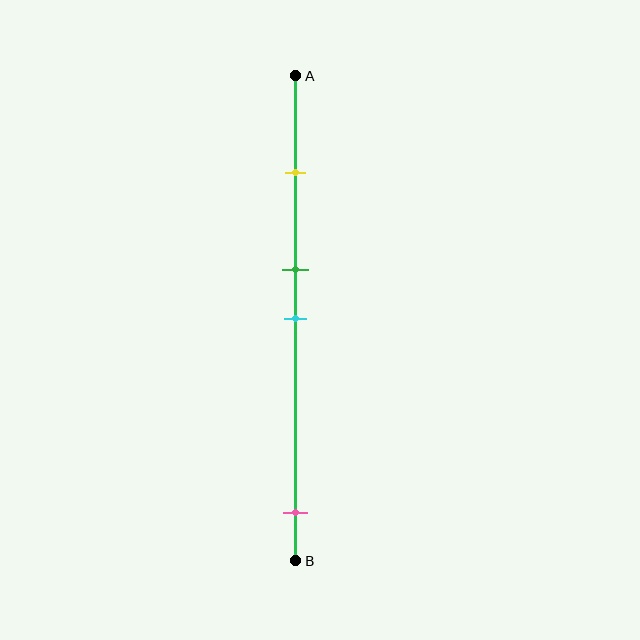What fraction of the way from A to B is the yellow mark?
The yellow mark is approximately 20% (0.2) of the way from A to B.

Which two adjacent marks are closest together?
The green and cyan marks are the closest adjacent pair.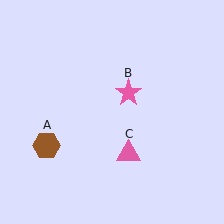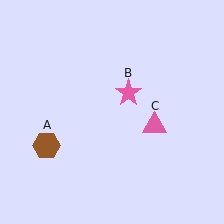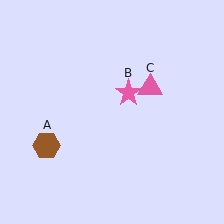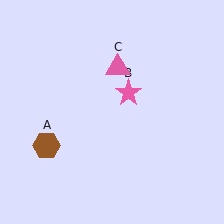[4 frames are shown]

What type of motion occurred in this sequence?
The pink triangle (object C) rotated counterclockwise around the center of the scene.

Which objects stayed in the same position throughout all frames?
Brown hexagon (object A) and pink star (object B) remained stationary.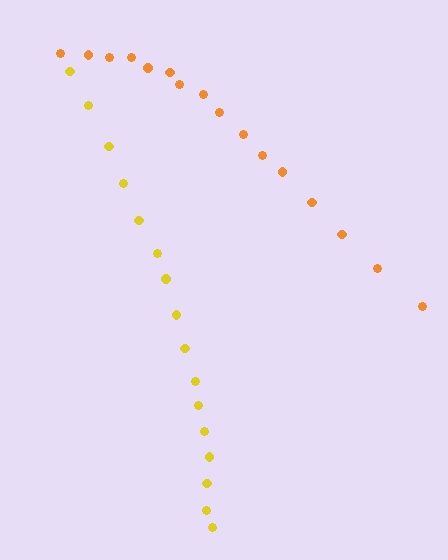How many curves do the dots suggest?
There are 2 distinct paths.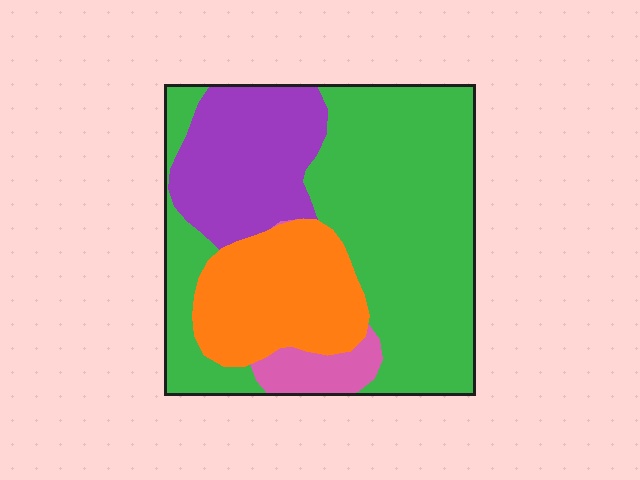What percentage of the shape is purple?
Purple takes up about one fifth (1/5) of the shape.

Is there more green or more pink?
Green.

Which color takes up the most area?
Green, at roughly 55%.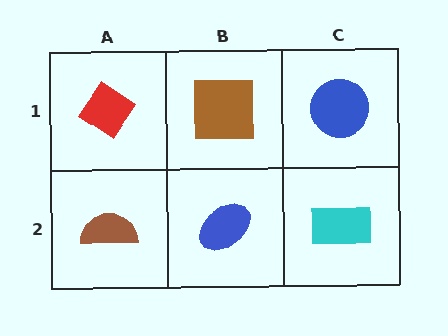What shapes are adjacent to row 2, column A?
A red diamond (row 1, column A), a blue ellipse (row 2, column B).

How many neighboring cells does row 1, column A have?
2.